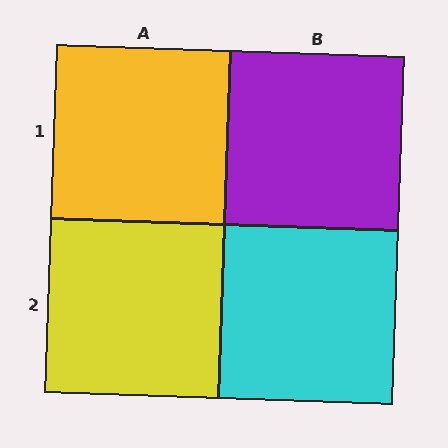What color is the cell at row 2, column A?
Yellow.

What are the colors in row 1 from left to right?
Yellow, purple.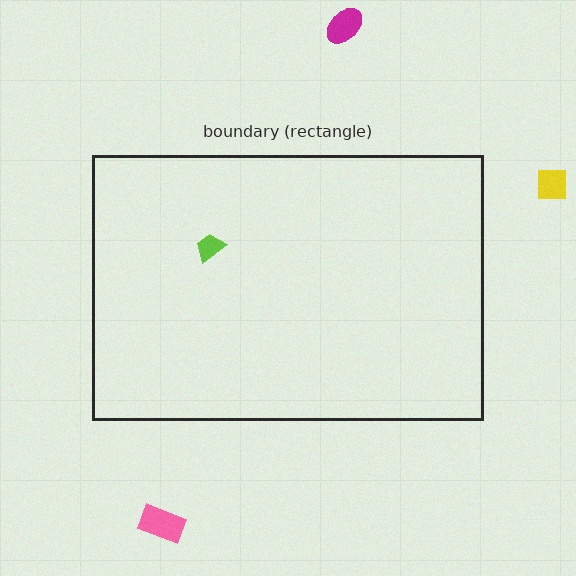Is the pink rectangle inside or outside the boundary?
Outside.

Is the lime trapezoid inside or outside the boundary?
Inside.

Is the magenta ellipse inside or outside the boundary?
Outside.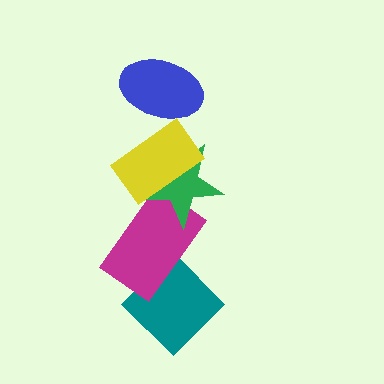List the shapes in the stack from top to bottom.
From top to bottom: the blue ellipse, the yellow rectangle, the green star, the magenta rectangle, the teal diamond.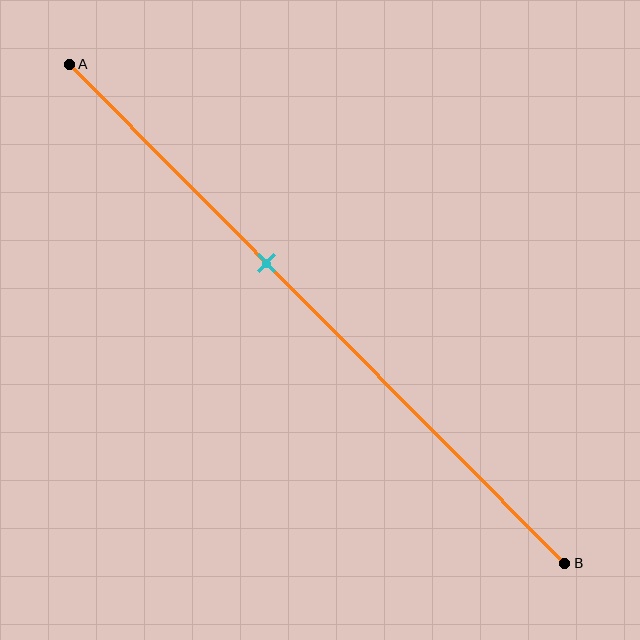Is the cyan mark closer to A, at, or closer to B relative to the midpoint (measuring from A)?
The cyan mark is closer to point A than the midpoint of segment AB.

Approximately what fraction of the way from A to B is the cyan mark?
The cyan mark is approximately 40% of the way from A to B.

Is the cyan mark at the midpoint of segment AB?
No, the mark is at about 40% from A, not at the 50% midpoint.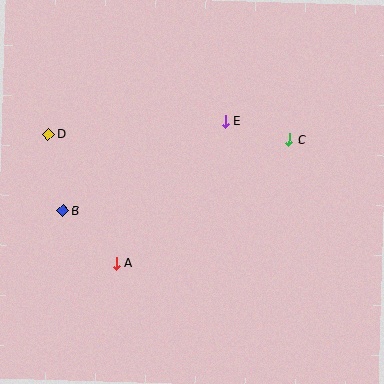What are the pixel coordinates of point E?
Point E is at (226, 121).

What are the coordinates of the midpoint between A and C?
The midpoint between A and C is at (203, 201).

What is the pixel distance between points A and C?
The distance between A and C is 213 pixels.